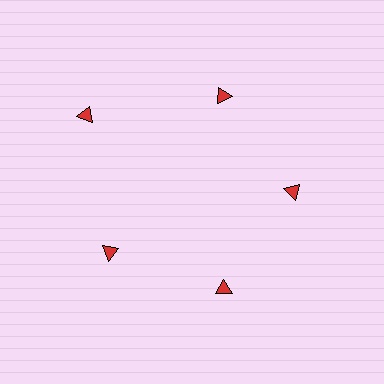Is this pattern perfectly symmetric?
No. The 5 red triangles are arranged in a ring, but one element near the 10 o'clock position is pushed outward from the center, breaking the 5-fold rotational symmetry.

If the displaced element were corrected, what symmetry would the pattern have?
It would have 5-fold rotational symmetry — the pattern would map onto itself every 72 degrees.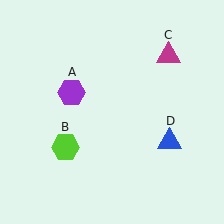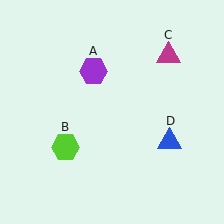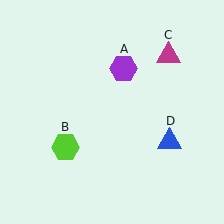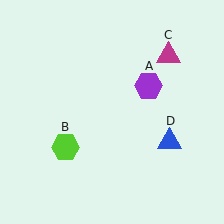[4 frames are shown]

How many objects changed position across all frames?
1 object changed position: purple hexagon (object A).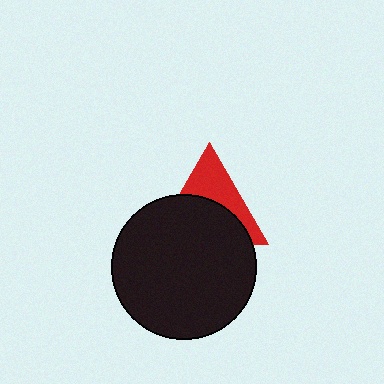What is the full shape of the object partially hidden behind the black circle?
The partially hidden object is a red triangle.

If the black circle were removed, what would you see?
You would see the complete red triangle.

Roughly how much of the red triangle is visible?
A small part of it is visible (roughly 42%).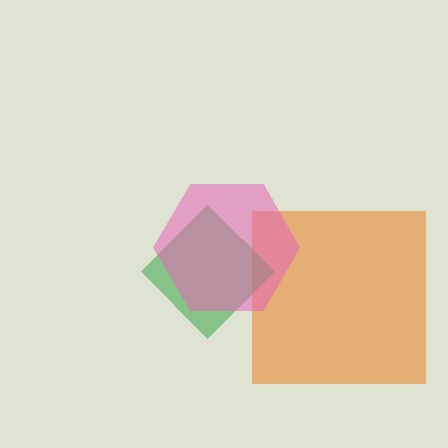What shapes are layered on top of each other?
The layered shapes are: an orange square, a green diamond, a pink hexagon.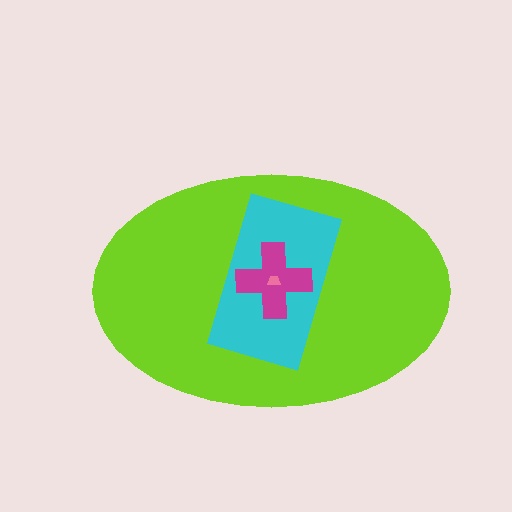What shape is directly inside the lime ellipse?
The cyan rectangle.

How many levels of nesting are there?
4.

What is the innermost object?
The pink trapezoid.